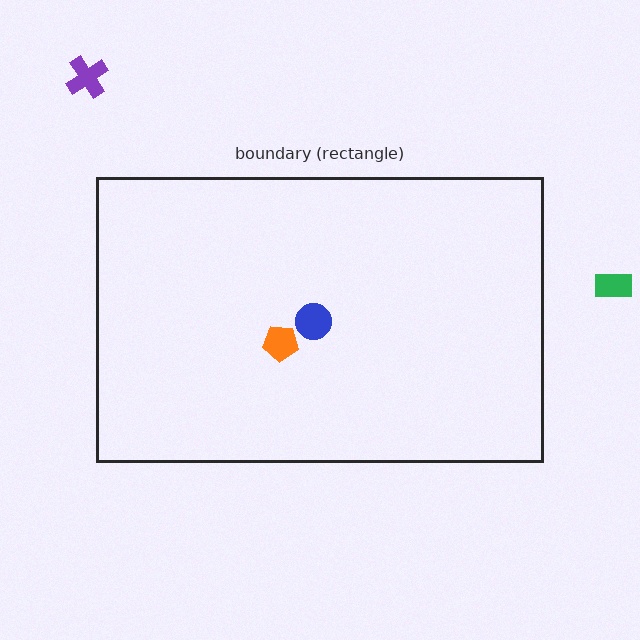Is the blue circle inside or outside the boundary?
Inside.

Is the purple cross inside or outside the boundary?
Outside.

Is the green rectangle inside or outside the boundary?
Outside.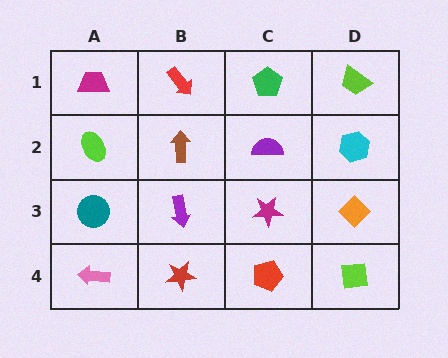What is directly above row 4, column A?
A teal circle.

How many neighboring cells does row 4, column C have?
3.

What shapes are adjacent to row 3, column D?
A cyan hexagon (row 2, column D), a lime square (row 4, column D), a magenta star (row 3, column C).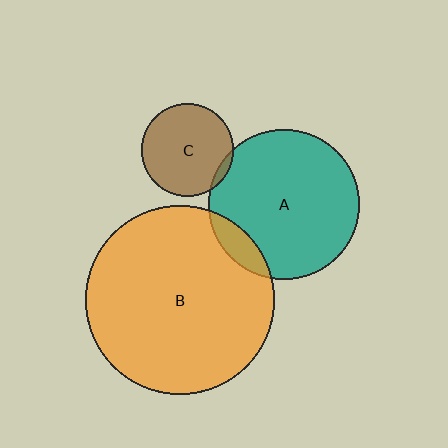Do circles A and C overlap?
Yes.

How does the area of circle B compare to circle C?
Approximately 4.2 times.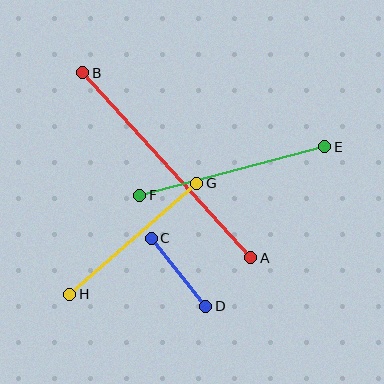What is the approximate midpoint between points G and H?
The midpoint is at approximately (133, 239) pixels.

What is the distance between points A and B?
The distance is approximately 250 pixels.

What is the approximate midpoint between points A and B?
The midpoint is at approximately (167, 165) pixels.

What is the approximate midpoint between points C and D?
The midpoint is at approximately (178, 272) pixels.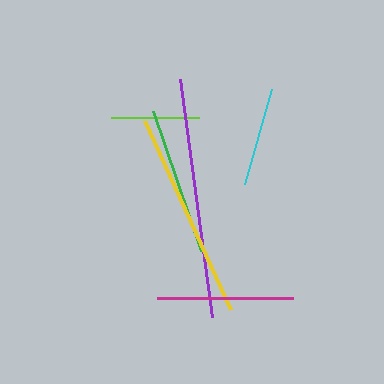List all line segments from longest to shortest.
From longest to shortest: purple, yellow, green, magenta, cyan, lime.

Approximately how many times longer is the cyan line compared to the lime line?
The cyan line is approximately 1.1 times the length of the lime line.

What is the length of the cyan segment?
The cyan segment is approximately 99 pixels long.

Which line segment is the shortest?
The lime line is the shortest at approximately 88 pixels.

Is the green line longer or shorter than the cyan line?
The green line is longer than the cyan line.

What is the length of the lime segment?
The lime segment is approximately 88 pixels long.